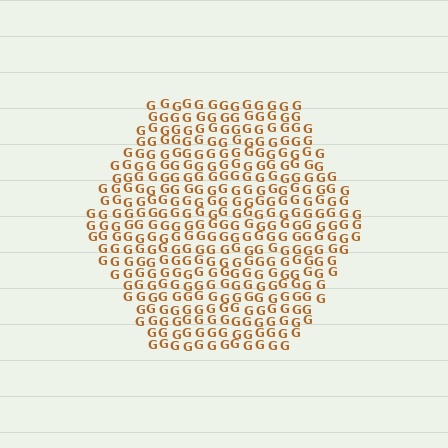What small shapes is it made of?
It is made of small letter G's.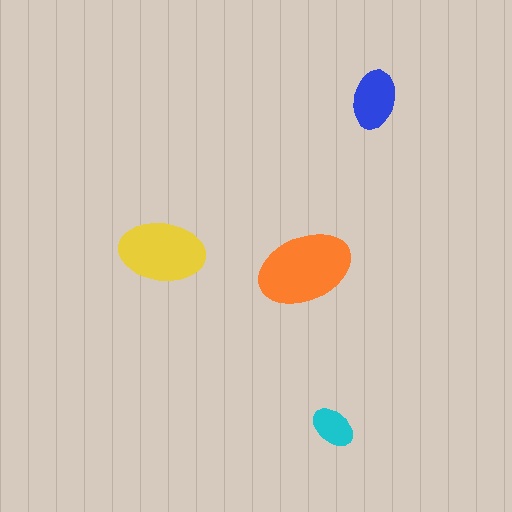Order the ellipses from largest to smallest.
the orange one, the yellow one, the blue one, the cyan one.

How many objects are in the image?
There are 4 objects in the image.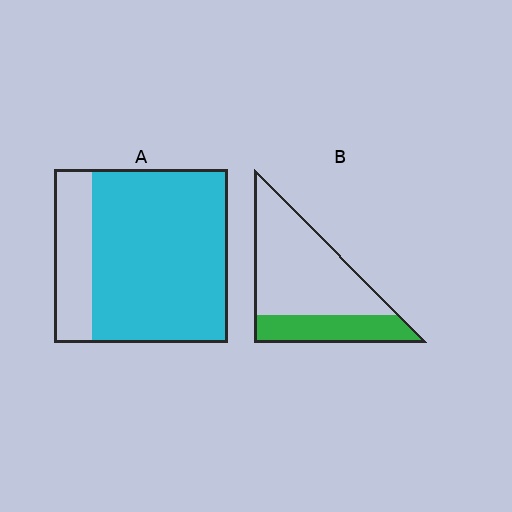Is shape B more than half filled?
No.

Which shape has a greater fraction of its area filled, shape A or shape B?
Shape A.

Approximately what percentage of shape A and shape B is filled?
A is approximately 80% and B is approximately 30%.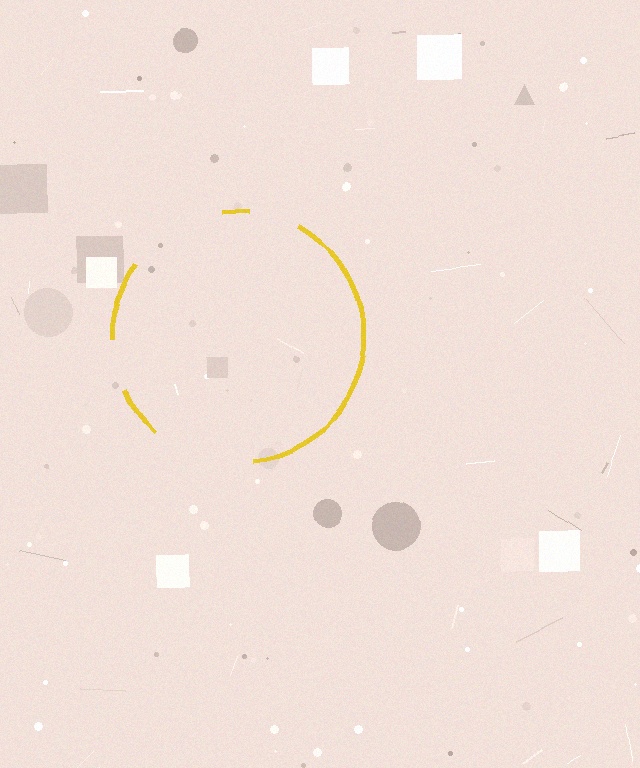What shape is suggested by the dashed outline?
The dashed outline suggests a circle.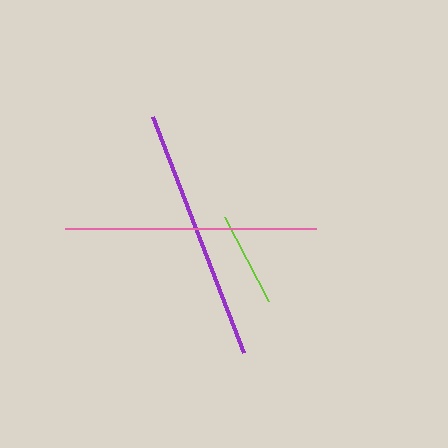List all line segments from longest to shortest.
From longest to shortest: purple, pink, lime.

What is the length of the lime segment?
The lime segment is approximately 95 pixels long.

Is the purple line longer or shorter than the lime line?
The purple line is longer than the lime line.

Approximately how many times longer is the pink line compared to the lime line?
The pink line is approximately 2.6 times the length of the lime line.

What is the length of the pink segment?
The pink segment is approximately 251 pixels long.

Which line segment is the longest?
The purple line is the longest at approximately 252 pixels.